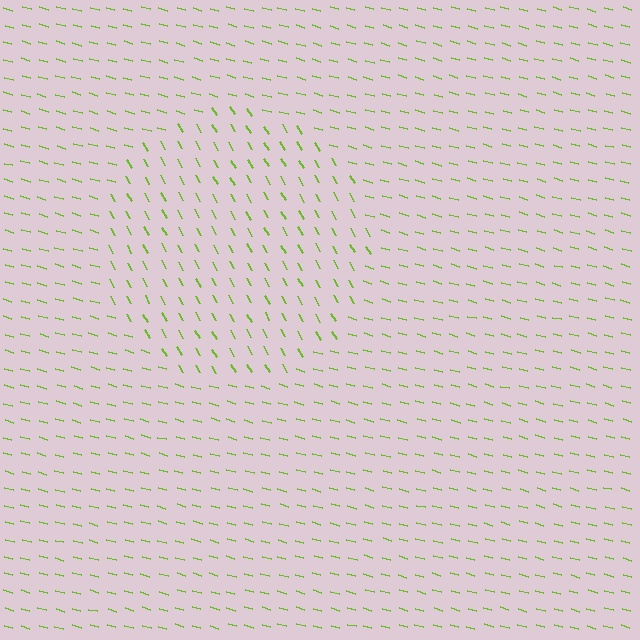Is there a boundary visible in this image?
Yes, there is a texture boundary formed by a change in line orientation.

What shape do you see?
I see a circle.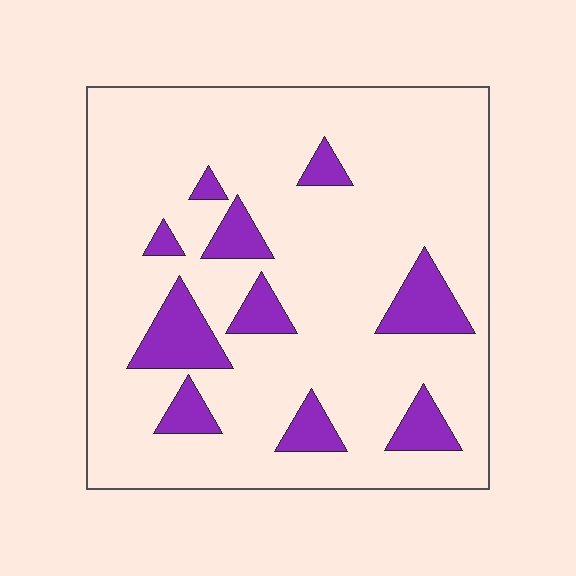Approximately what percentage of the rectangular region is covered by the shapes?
Approximately 15%.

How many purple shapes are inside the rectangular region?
10.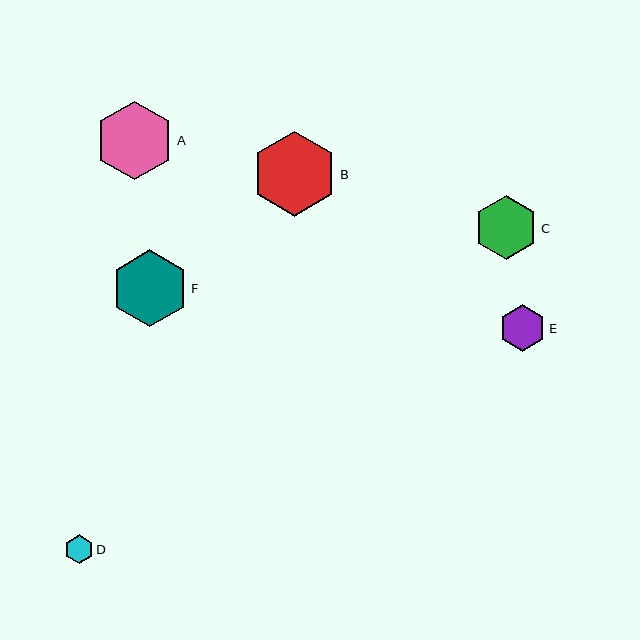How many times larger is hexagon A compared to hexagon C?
Hexagon A is approximately 1.2 times the size of hexagon C.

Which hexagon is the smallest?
Hexagon D is the smallest with a size of approximately 28 pixels.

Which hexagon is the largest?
Hexagon B is the largest with a size of approximately 85 pixels.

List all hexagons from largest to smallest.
From largest to smallest: B, A, F, C, E, D.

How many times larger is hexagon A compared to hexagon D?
Hexagon A is approximately 2.8 times the size of hexagon D.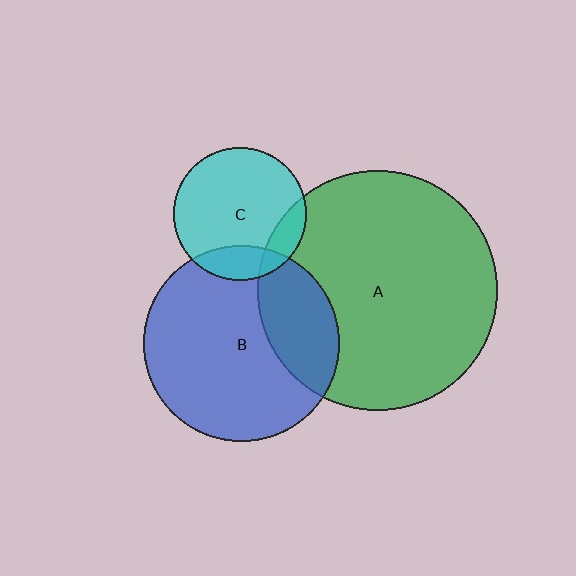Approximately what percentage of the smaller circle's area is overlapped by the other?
Approximately 25%.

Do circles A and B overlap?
Yes.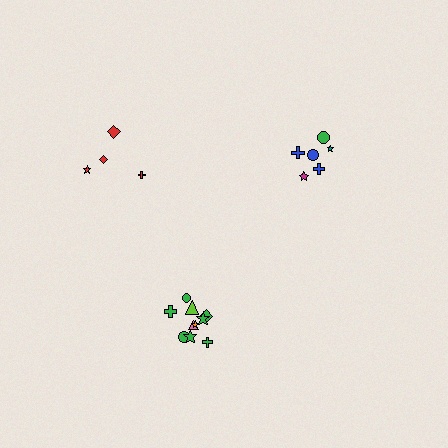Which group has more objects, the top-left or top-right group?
The top-right group.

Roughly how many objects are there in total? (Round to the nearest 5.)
Roughly 20 objects in total.